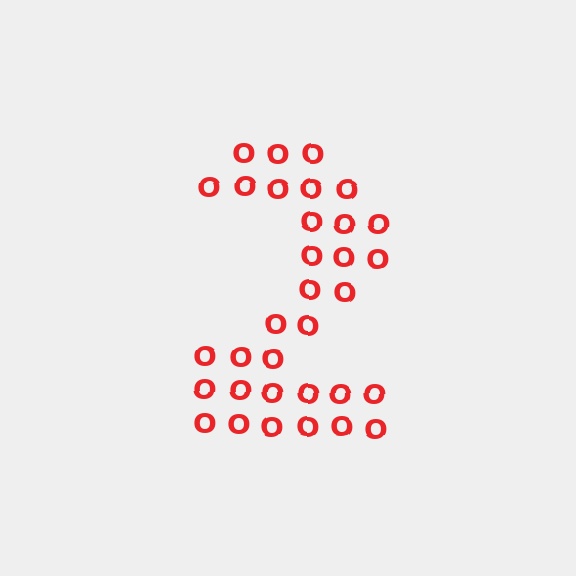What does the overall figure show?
The overall figure shows the digit 2.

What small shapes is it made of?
It is made of small letter O's.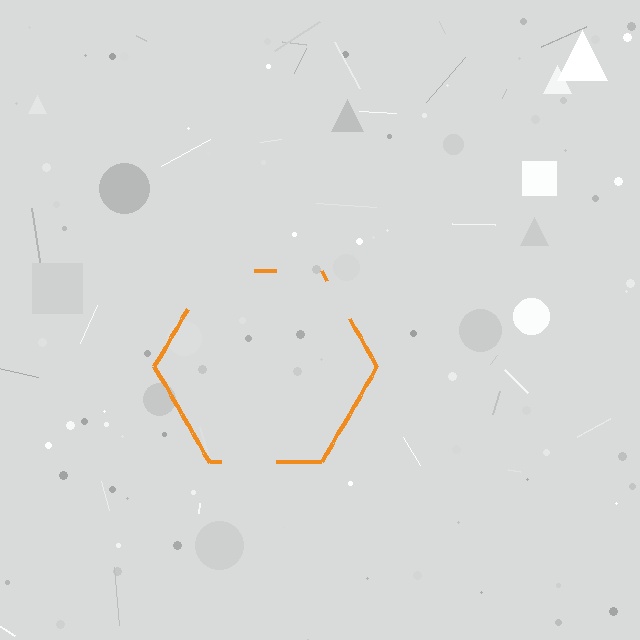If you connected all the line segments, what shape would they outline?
They would outline a hexagon.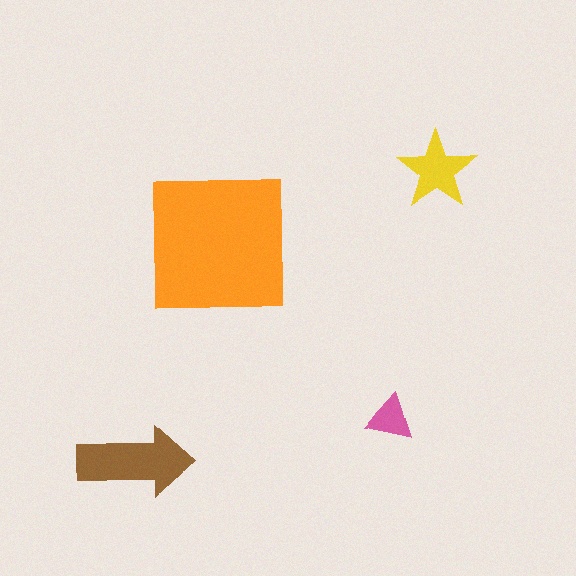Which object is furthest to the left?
The brown arrow is leftmost.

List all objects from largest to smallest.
The orange square, the brown arrow, the yellow star, the pink triangle.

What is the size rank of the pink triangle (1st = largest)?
4th.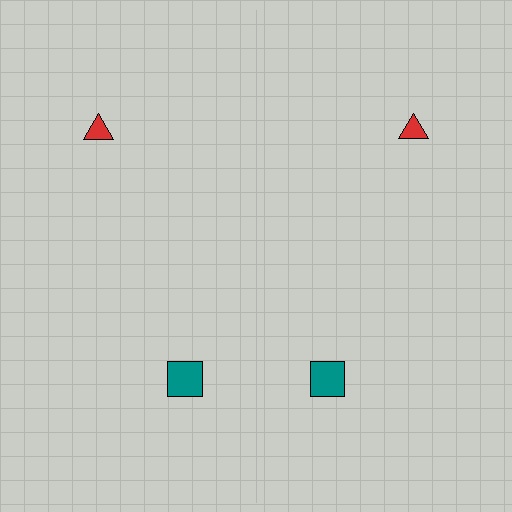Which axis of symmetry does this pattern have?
The pattern has a vertical axis of symmetry running through the center of the image.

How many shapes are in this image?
There are 4 shapes in this image.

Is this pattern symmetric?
Yes, this pattern has bilateral (reflection) symmetry.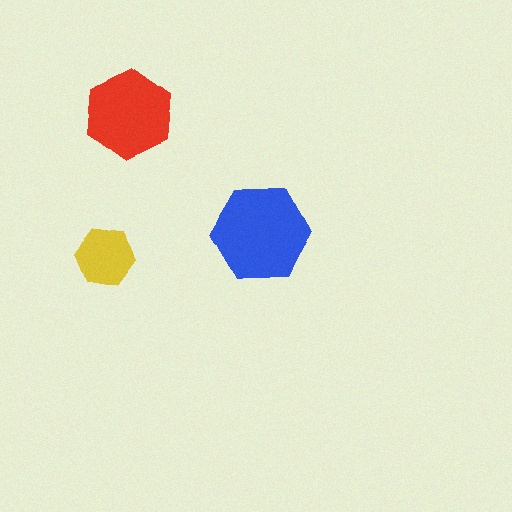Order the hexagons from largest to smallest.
the blue one, the red one, the yellow one.